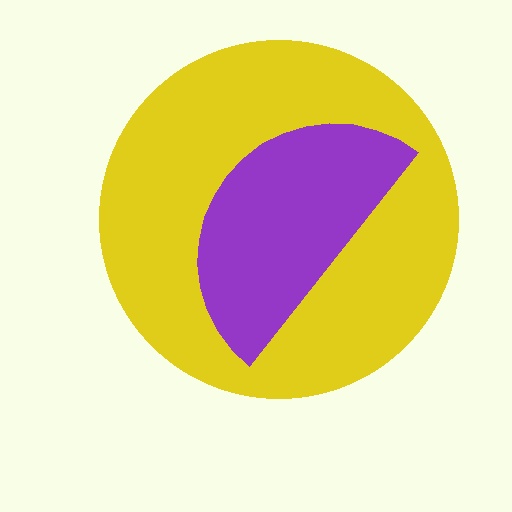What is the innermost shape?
The purple semicircle.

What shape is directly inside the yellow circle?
The purple semicircle.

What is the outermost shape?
The yellow circle.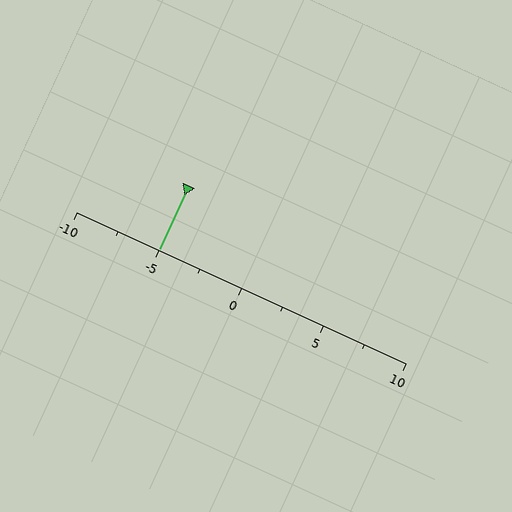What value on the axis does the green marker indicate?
The marker indicates approximately -5.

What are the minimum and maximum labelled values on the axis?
The axis runs from -10 to 10.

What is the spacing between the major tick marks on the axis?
The major ticks are spaced 5 apart.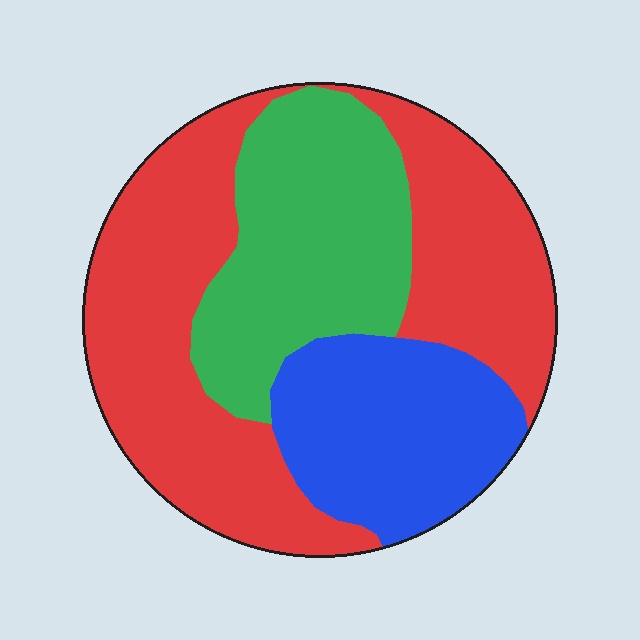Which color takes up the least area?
Blue, at roughly 20%.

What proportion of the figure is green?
Green takes up between a quarter and a half of the figure.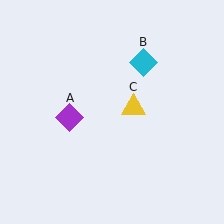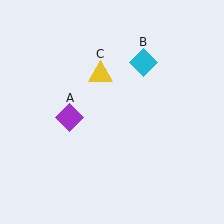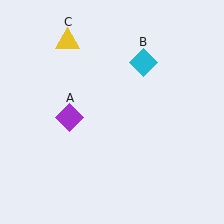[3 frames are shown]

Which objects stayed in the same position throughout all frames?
Purple diamond (object A) and cyan diamond (object B) remained stationary.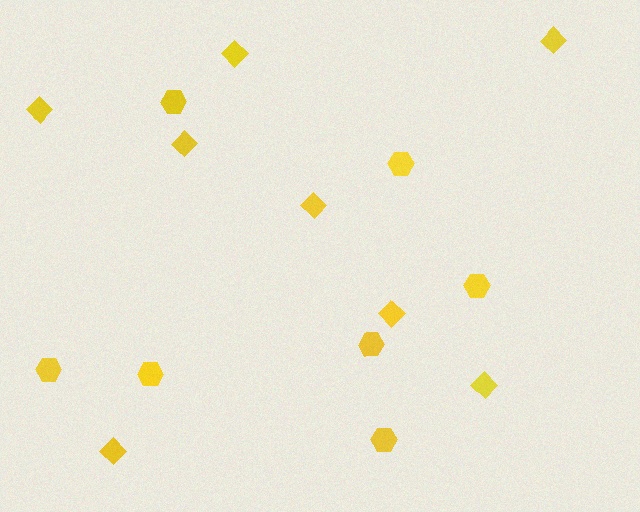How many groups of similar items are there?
There are 2 groups: one group of hexagons (7) and one group of diamonds (8).